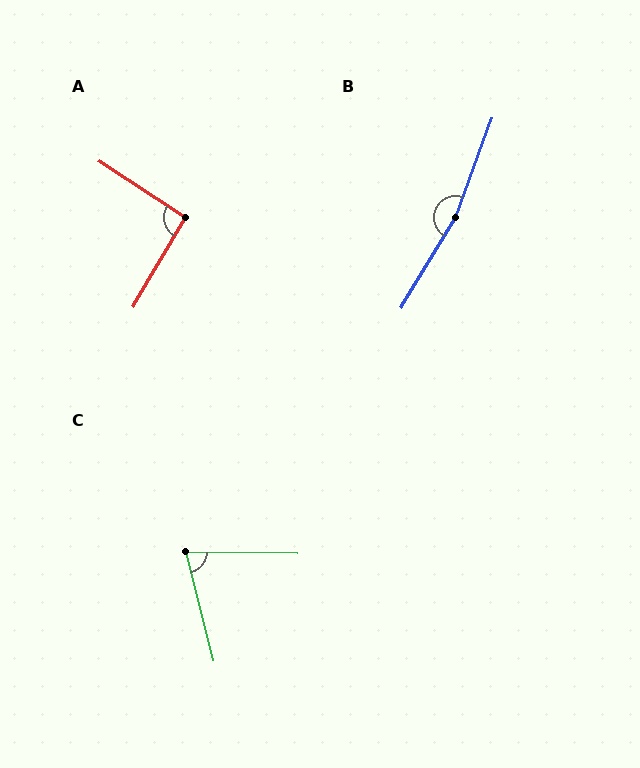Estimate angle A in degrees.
Approximately 92 degrees.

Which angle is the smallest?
C, at approximately 75 degrees.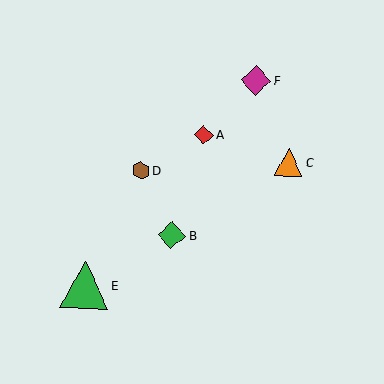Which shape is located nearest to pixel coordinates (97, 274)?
The green triangle (labeled E) at (85, 284) is nearest to that location.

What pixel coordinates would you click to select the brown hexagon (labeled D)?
Click at (141, 170) to select the brown hexagon D.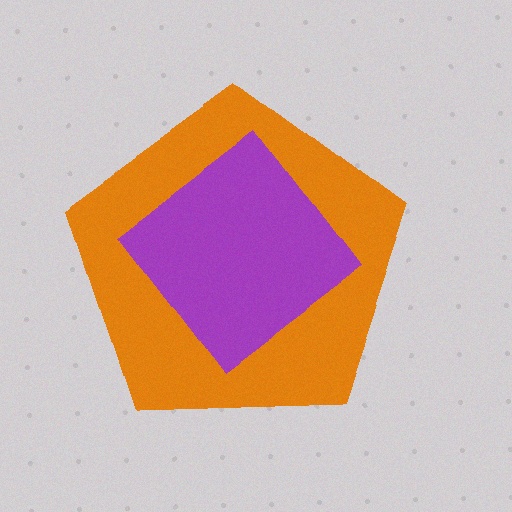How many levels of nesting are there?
2.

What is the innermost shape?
The purple diamond.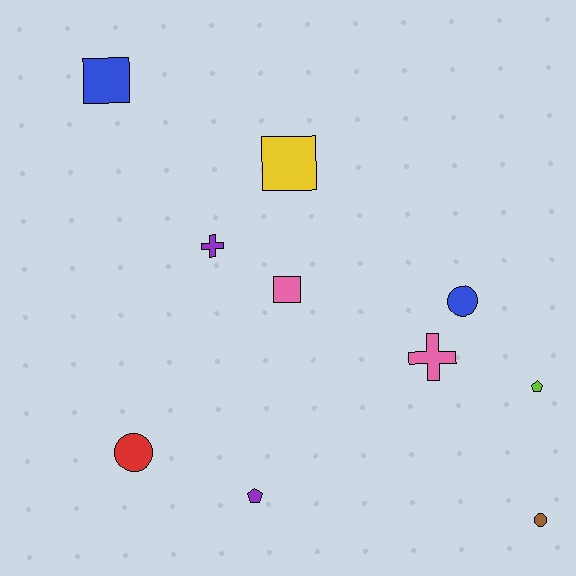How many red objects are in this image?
There is 1 red object.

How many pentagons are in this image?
There are 2 pentagons.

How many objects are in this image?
There are 10 objects.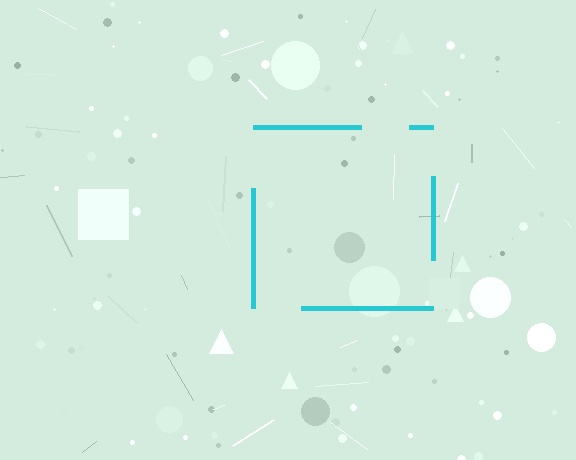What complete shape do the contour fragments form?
The contour fragments form a square.